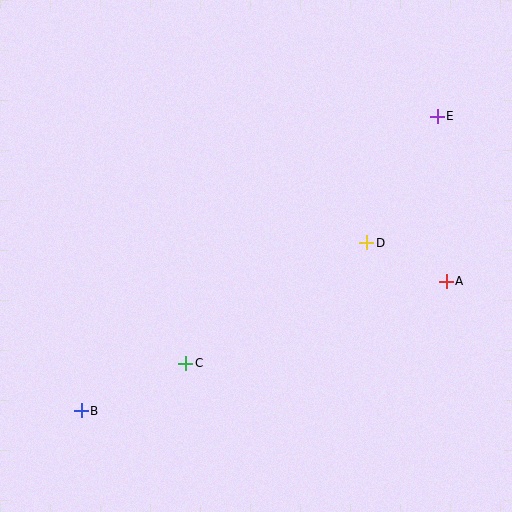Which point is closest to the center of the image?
Point D at (367, 243) is closest to the center.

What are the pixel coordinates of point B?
Point B is at (81, 411).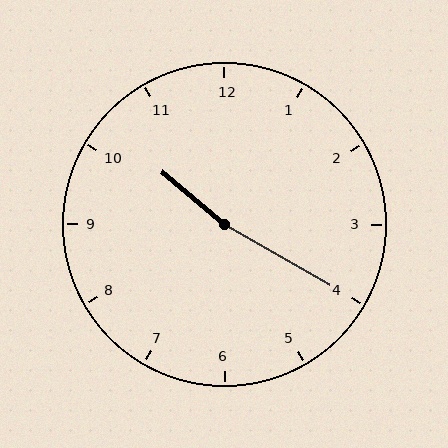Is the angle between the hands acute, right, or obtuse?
It is obtuse.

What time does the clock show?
10:20.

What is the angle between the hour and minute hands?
Approximately 170 degrees.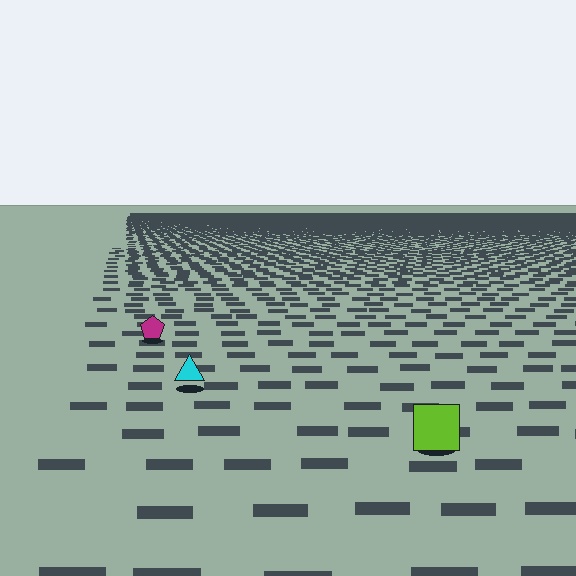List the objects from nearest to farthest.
From nearest to farthest: the lime square, the cyan triangle, the magenta pentagon.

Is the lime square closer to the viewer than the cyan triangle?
Yes. The lime square is closer — you can tell from the texture gradient: the ground texture is coarser near it.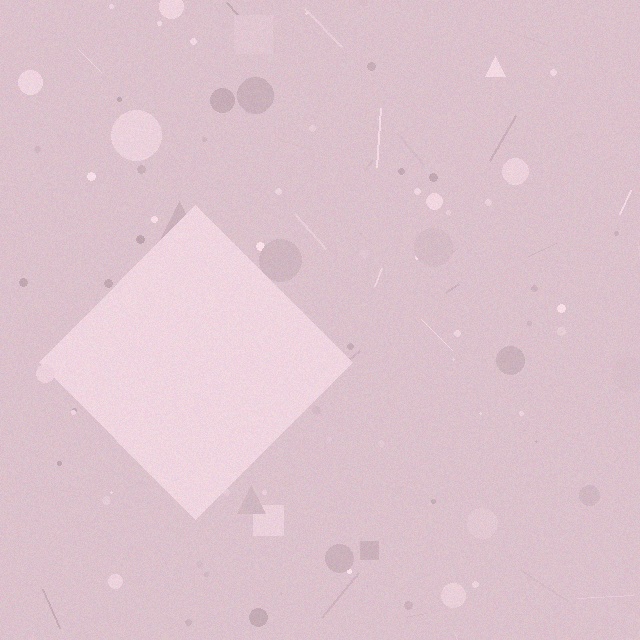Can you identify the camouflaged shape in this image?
The camouflaged shape is a diamond.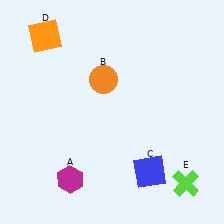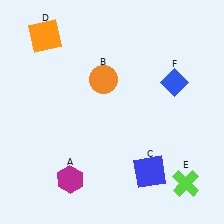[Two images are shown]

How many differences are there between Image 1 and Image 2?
There is 1 difference between the two images.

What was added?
A blue diamond (F) was added in Image 2.